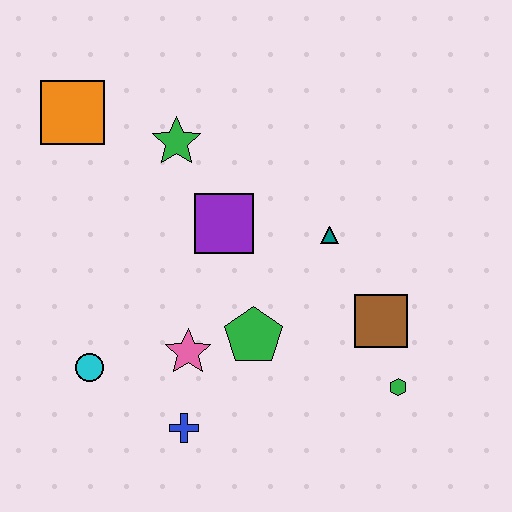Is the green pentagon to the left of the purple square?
No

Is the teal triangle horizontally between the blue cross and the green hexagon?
Yes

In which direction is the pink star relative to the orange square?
The pink star is below the orange square.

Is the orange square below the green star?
No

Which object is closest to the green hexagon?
The brown square is closest to the green hexagon.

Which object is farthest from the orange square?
The green hexagon is farthest from the orange square.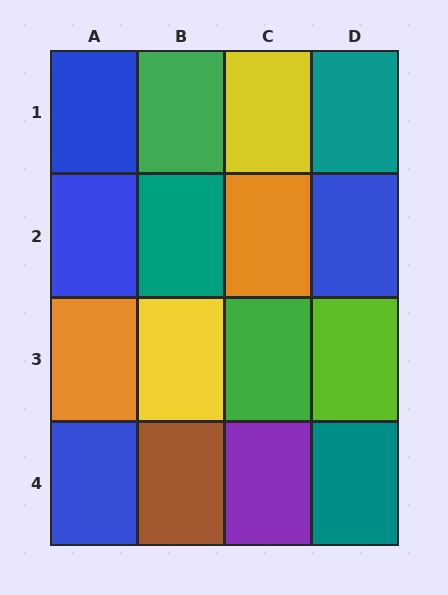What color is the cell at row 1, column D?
Teal.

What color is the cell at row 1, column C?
Yellow.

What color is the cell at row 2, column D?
Blue.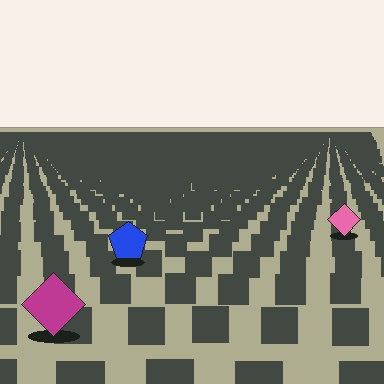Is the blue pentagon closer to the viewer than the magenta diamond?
No. The magenta diamond is closer — you can tell from the texture gradient: the ground texture is coarser near it.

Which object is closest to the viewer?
The magenta diamond is closest. The texture marks near it are larger and more spread out.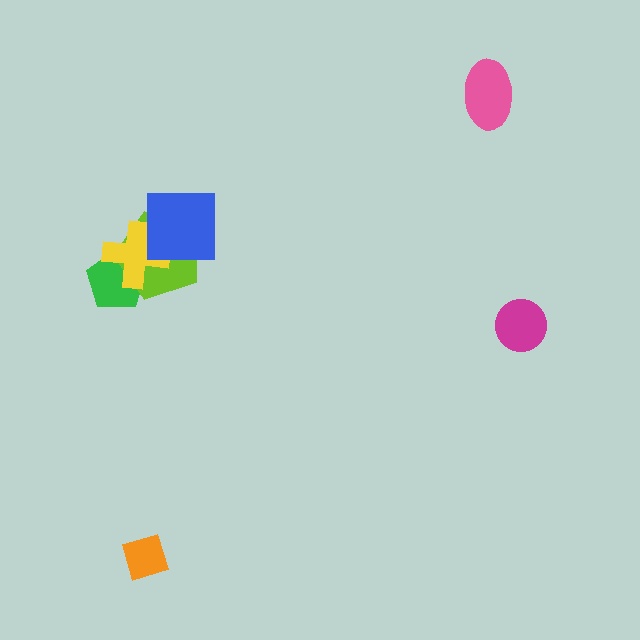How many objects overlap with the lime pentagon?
3 objects overlap with the lime pentagon.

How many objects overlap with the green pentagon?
2 objects overlap with the green pentagon.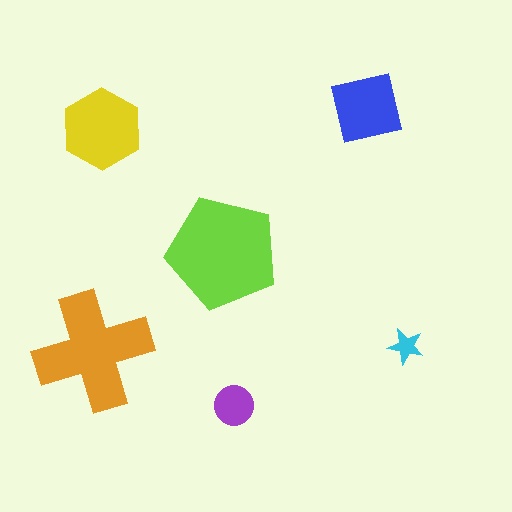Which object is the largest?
The lime pentagon.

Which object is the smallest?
The cyan star.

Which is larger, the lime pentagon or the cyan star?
The lime pentagon.